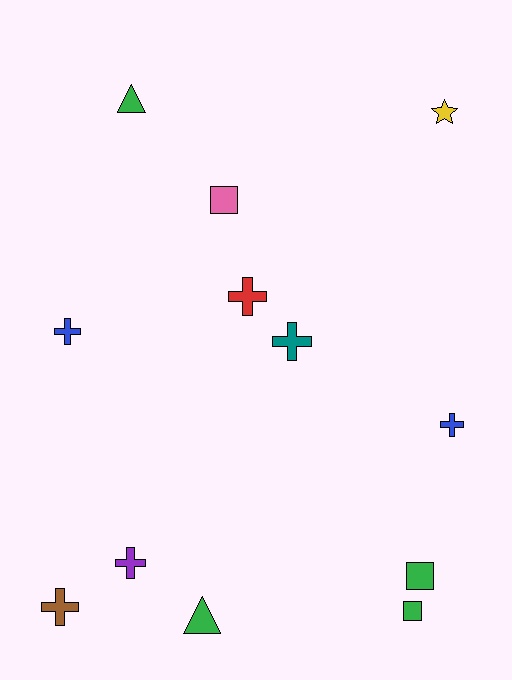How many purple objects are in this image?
There is 1 purple object.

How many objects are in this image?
There are 12 objects.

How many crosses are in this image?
There are 6 crosses.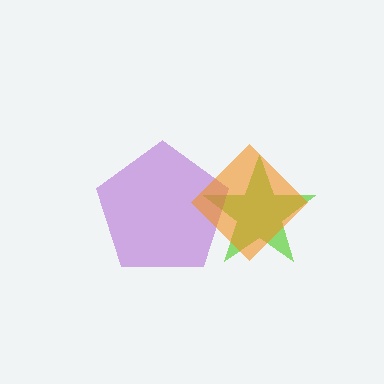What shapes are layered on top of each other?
The layered shapes are: a lime star, a purple pentagon, an orange diamond.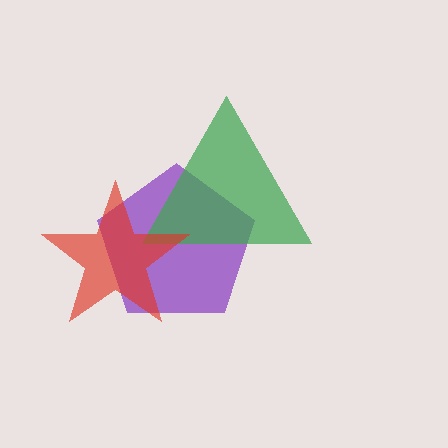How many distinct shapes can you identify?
There are 3 distinct shapes: a purple pentagon, a green triangle, a red star.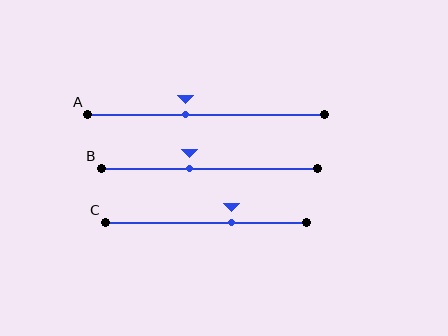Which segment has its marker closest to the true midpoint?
Segment A has its marker closest to the true midpoint.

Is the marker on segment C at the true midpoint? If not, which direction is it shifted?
No, the marker on segment C is shifted to the right by about 13% of the segment length.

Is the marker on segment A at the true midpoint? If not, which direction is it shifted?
No, the marker on segment A is shifted to the left by about 9% of the segment length.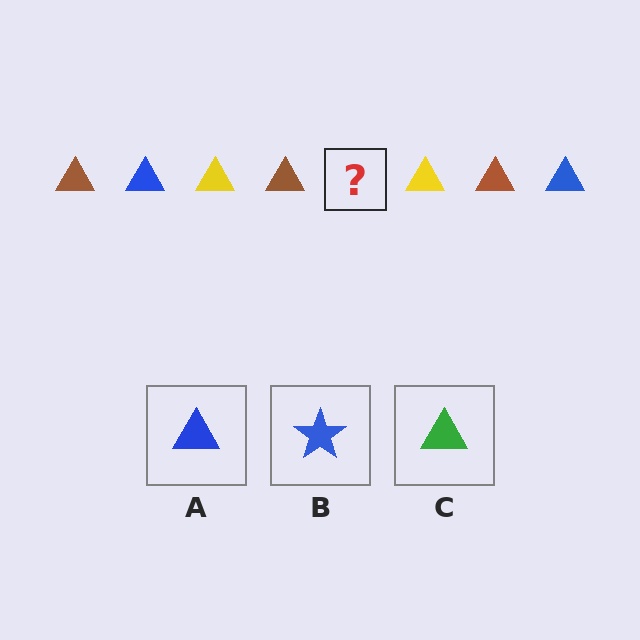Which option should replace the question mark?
Option A.